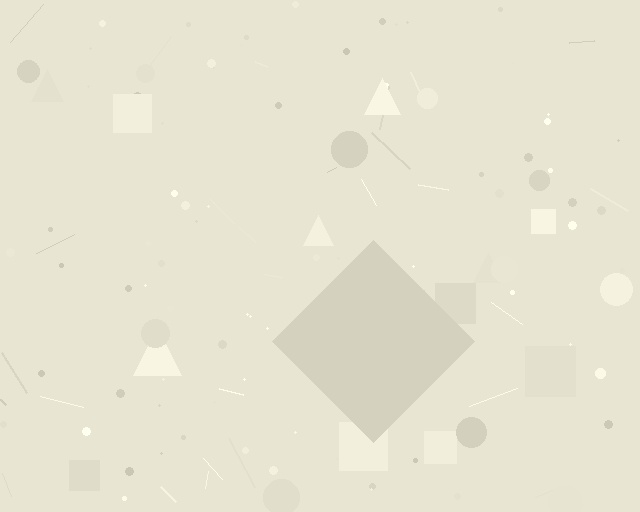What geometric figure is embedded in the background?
A diamond is embedded in the background.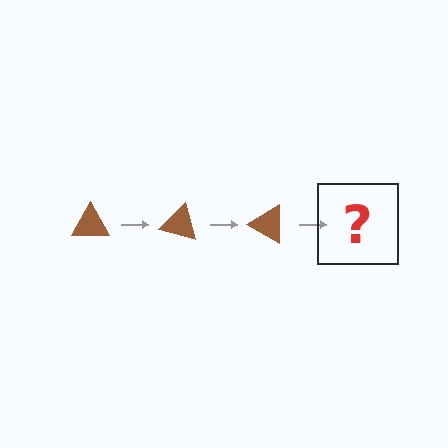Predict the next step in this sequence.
The next step is a brown triangle rotated 45 degrees.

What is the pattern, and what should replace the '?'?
The pattern is that the triangle rotates 15 degrees each step. The '?' should be a brown triangle rotated 45 degrees.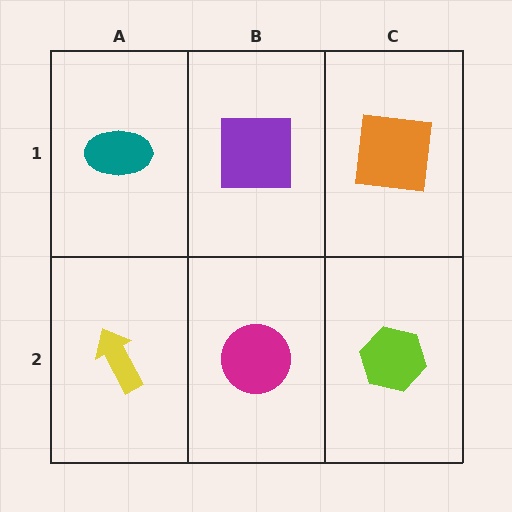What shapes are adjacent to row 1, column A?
A yellow arrow (row 2, column A), a purple square (row 1, column B).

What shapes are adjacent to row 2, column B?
A purple square (row 1, column B), a yellow arrow (row 2, column A), a lime hexagon (row 2, column C).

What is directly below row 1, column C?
A lime hexagon.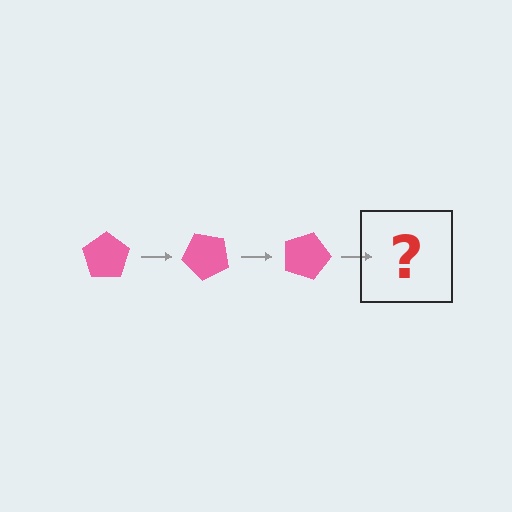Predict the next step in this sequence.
The next step is a pink pentagon rotated 135 degrees.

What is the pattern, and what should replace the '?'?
The pattern is that the pentagon rotates 45 degrees each step. The '?' should be a pink pentagon rotated 135 degrees.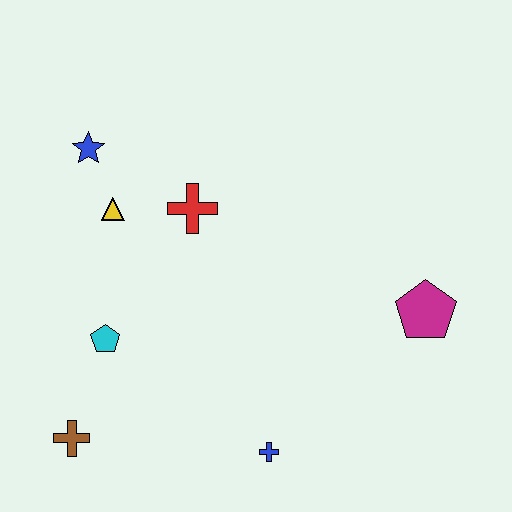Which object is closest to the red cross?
The yellow triangle is closest to the red cross.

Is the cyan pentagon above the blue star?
No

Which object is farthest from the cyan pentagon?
The magenta pentagon is farthest from the cyan pentagon.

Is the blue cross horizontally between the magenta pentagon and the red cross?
Yes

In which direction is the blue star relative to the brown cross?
The blue star is above the brown cross.